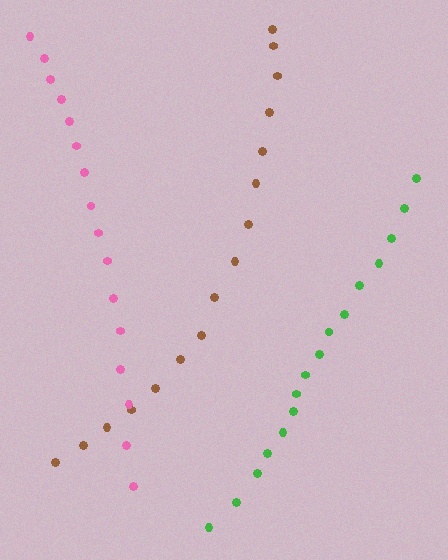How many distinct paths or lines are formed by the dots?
There are 3 distinct paths.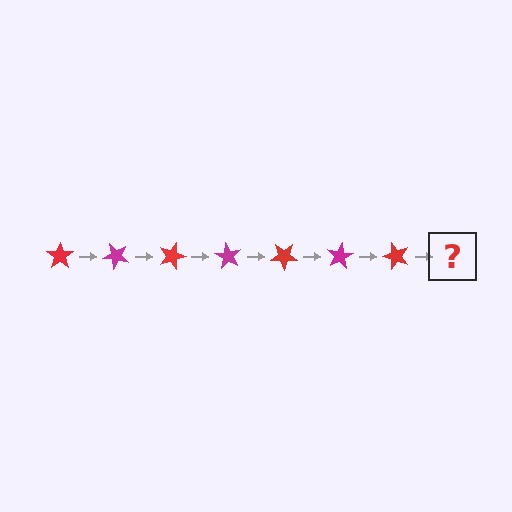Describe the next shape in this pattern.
It should be a magenta star, rotated 315 degrees from the start.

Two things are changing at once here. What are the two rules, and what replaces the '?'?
The two rules are that it rotates 45 degrees each step and the color cycles through red and magenta. The '?' should be a magenta star, rotated 315 degrees from the start.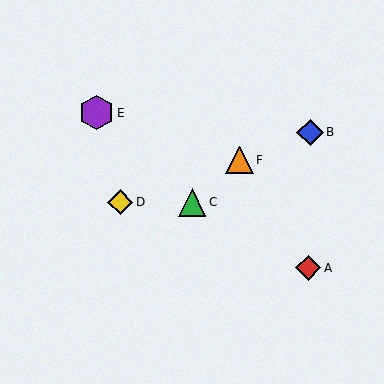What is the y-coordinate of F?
Object F is at y≈160.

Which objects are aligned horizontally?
Objects C, D are aligned horizontally.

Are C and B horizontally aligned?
No, C is at y≈202 and B is at y≈132.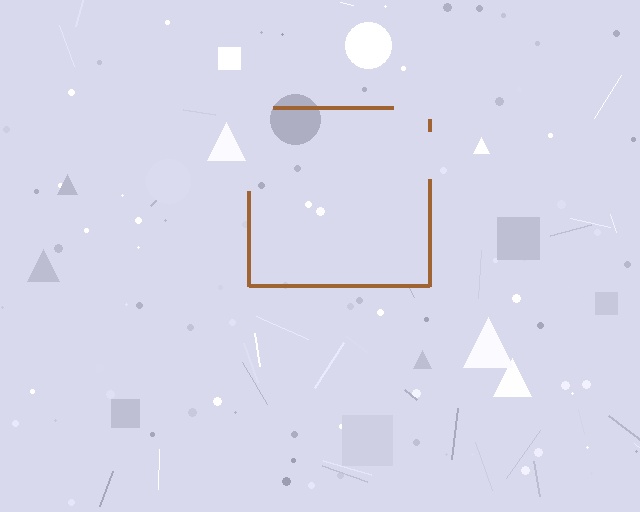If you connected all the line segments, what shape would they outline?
They would outline a square.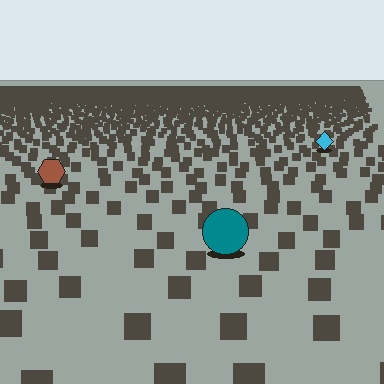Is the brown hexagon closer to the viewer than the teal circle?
No. The teal circle is closer — you can tell from the texture gradient: the ground texture is coarser near it.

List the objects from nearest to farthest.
From nearest to farthest: the teal circle, the brown hexagon, the cyan diamond.